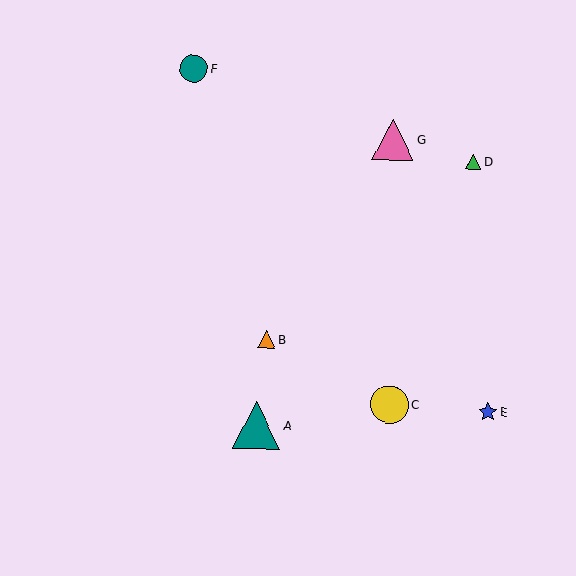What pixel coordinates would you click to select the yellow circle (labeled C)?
Click at (390, 404) to select the yellow circle C.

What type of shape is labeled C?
Shape C is a yellow circle.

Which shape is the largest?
The teal triangle (labeled A) is the largest.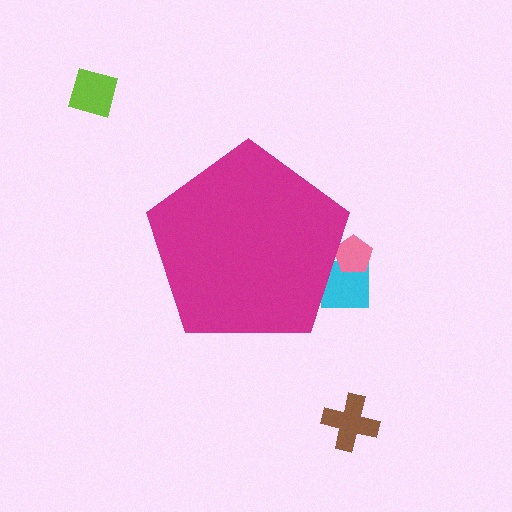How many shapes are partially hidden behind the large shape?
2 shapes are partially hidden.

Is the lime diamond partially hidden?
No, the lime diamond is fully visible.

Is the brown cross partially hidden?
No, the brown cross is fully visible.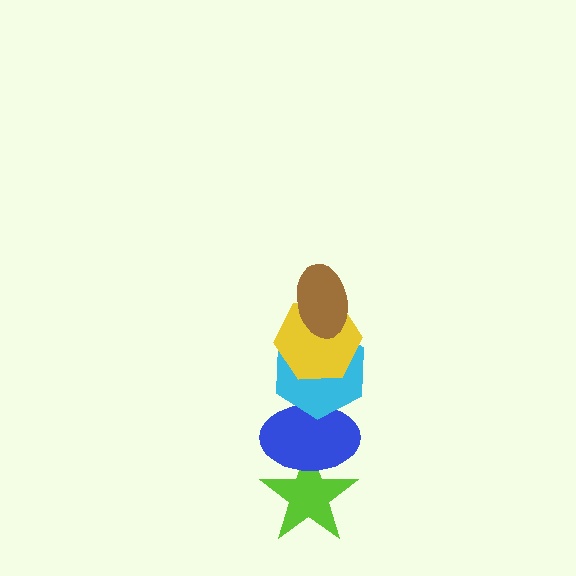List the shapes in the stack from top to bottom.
From top to bottom: the brown ellipse, the yellow hexagon, the cyan hexagon, the blue ellipse, the lime star.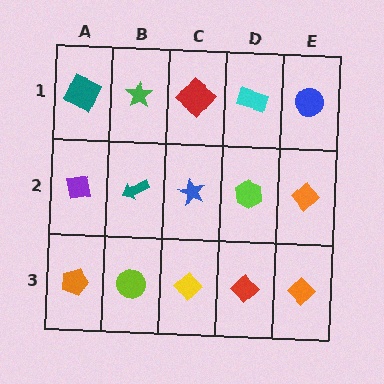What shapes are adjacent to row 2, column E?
A blue circle (row 1, column E), an orange diamond (row 3, column E), a lime hexagon (row 2, column D).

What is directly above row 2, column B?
A green star.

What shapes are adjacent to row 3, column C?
A blue star (row 2, column C), a lime circle (row 3, column B), a red diamond (row 3, column D).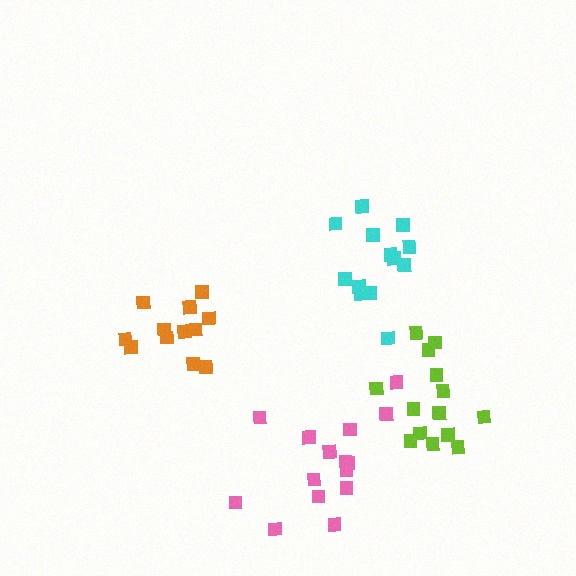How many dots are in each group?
Group 1: 12 dots, Group 2: 13 dots, Group 3: 15 dots, Group 4: 14 dots (54 total).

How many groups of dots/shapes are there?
There are 4 groups.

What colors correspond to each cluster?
The clusters are colored: orange, cyan, pink, lime.